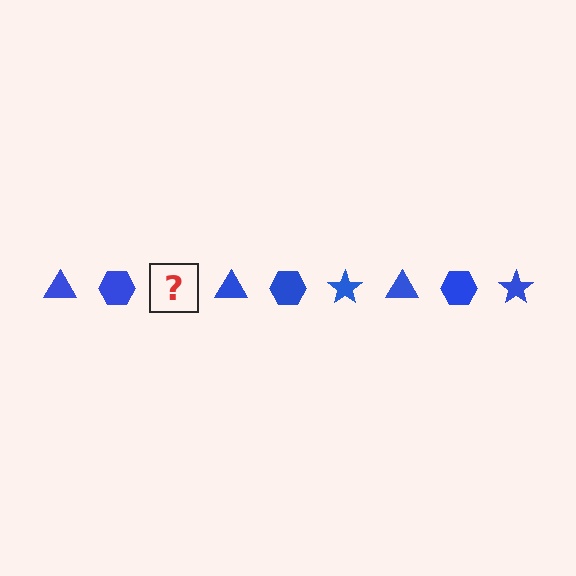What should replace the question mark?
The question mark should be replaced with a blue star.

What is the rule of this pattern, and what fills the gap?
The rule is that the pattern cycles through triangle, hexagon, star shapes in blue. The gap should be filled with a blue star.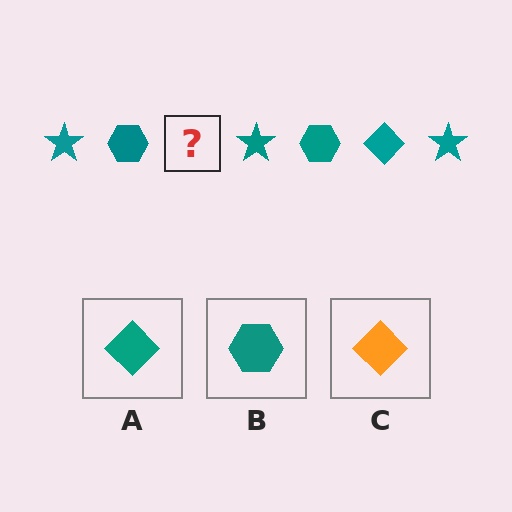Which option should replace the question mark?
Option A.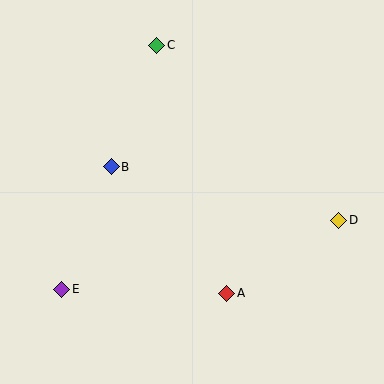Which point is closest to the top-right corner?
Point D is closest to the top-right corner.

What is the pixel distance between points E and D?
The distance between E and D is 285 pixels.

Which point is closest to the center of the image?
Point B at (111, 167) is closest to the center.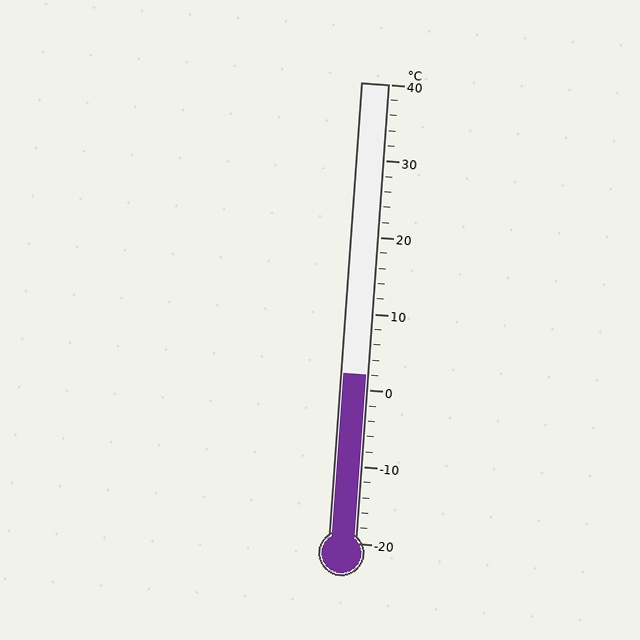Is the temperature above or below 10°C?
The temperature is below 10°C.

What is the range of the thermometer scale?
The thermometer scale ranges from -20°C to 40°C.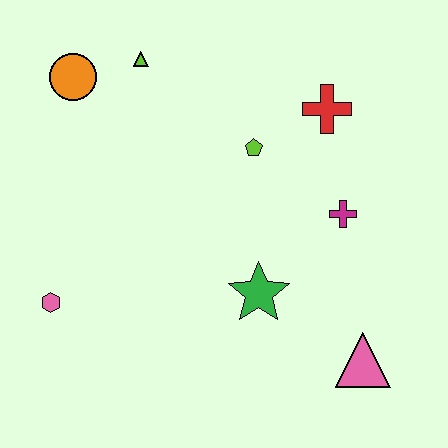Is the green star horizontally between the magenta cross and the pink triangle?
No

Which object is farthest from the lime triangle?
The pink triangle is farthest from the lime triangle.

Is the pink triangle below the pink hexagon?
Yes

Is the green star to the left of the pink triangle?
Yes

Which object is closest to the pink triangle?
The green star is closest to the pink triangle.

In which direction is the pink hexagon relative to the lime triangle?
The pink hexagon is below the lime triangle.